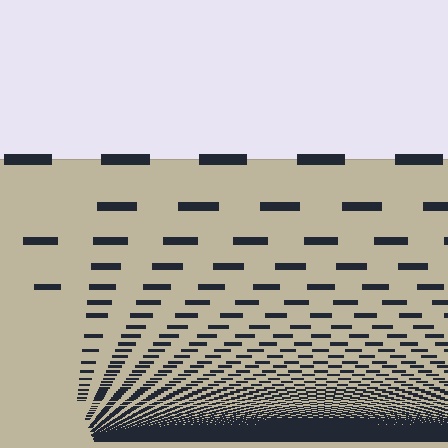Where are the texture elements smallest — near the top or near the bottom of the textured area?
Near the bottom.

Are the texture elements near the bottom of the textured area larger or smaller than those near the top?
Smaller. The gradient is inverted — elements near the bottom are smaller and denser.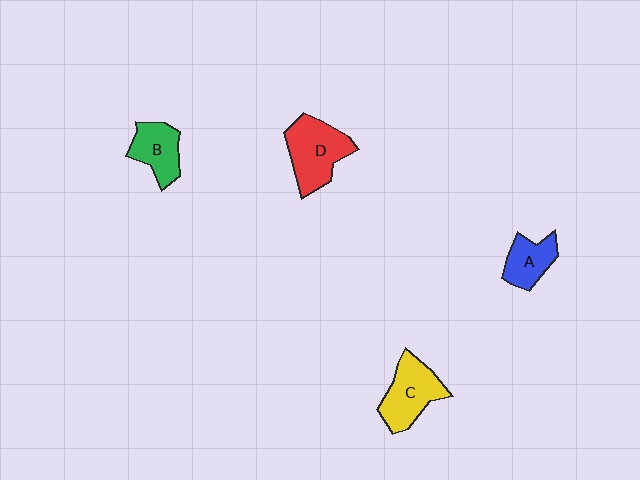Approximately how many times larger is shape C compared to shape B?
Approximately 1.3 times.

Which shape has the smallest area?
Shape A (blue).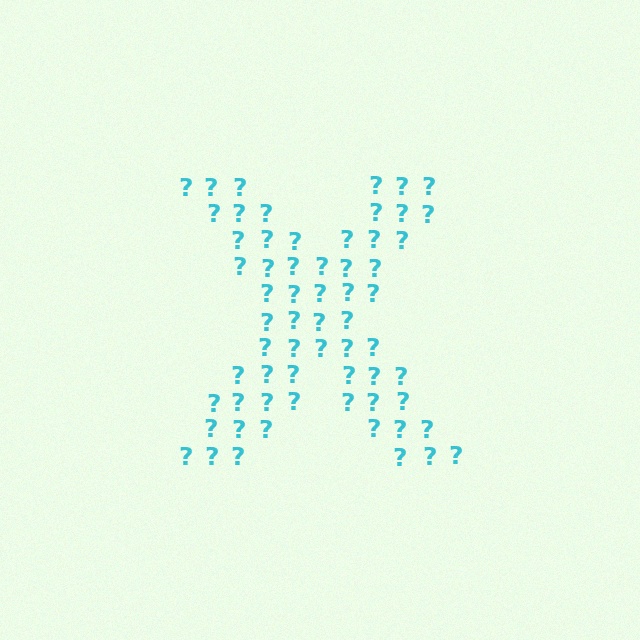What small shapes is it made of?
It is made of small question marks.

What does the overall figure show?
The overall figure shows the letter X.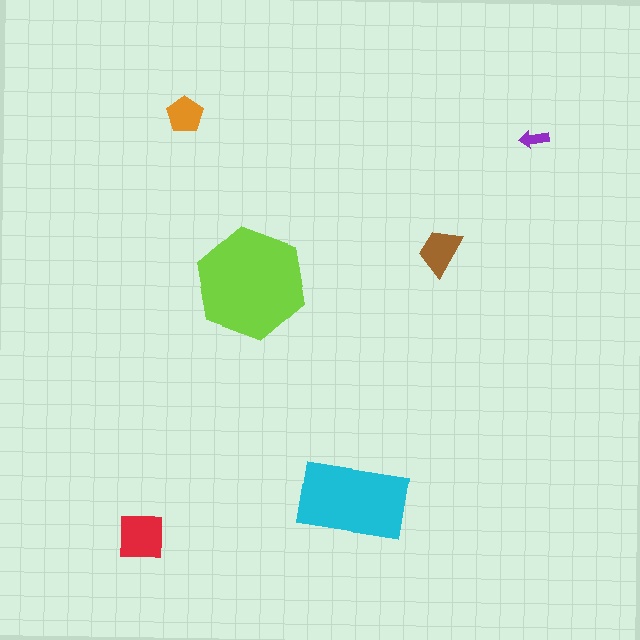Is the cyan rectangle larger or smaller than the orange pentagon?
Larger.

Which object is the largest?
The lime hexagon.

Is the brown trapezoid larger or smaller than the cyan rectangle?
Smaller.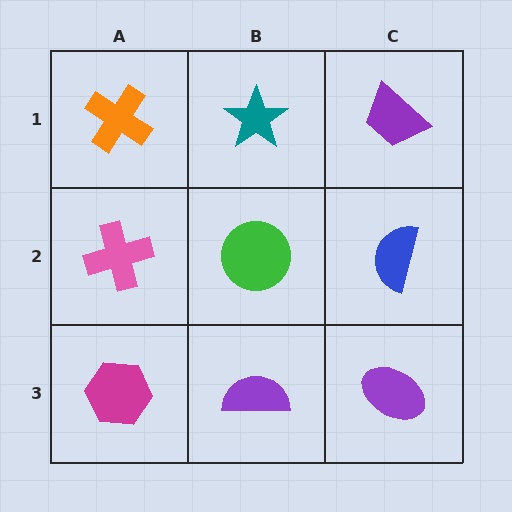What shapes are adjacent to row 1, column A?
A pink cross (row 2, column A), a teal star (row 1, column B).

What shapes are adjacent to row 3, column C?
A blue semicircle (row 2, column C), a purple semicircle (row 3, column B).